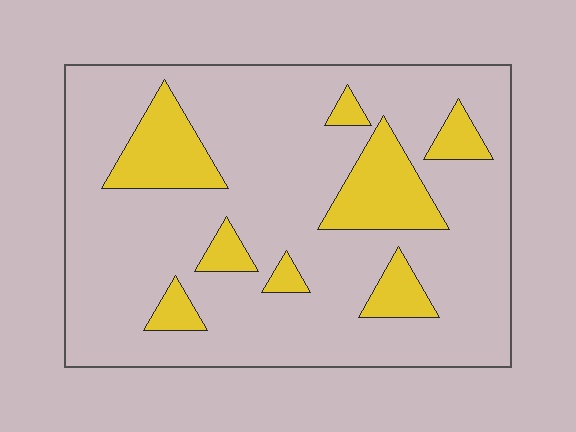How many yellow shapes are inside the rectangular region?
8.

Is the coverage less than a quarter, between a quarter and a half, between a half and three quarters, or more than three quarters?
Less than a quarter.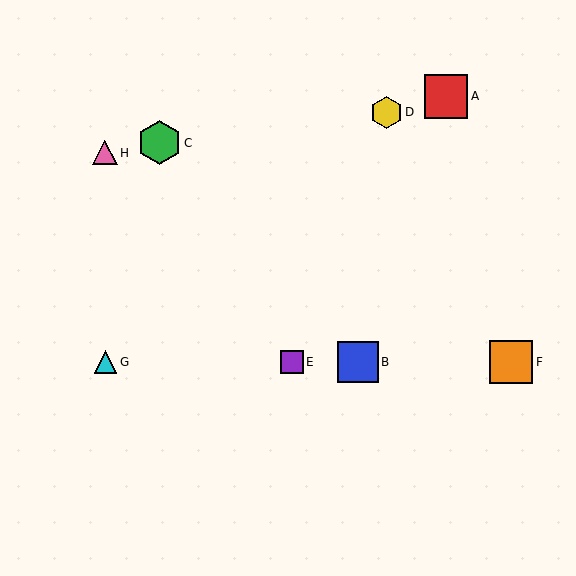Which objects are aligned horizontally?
Objects B, E, F, G are aligned horizontally.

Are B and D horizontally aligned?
No, B is at y≈362 and D is at y≈112.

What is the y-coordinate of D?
Object D is at y≈112.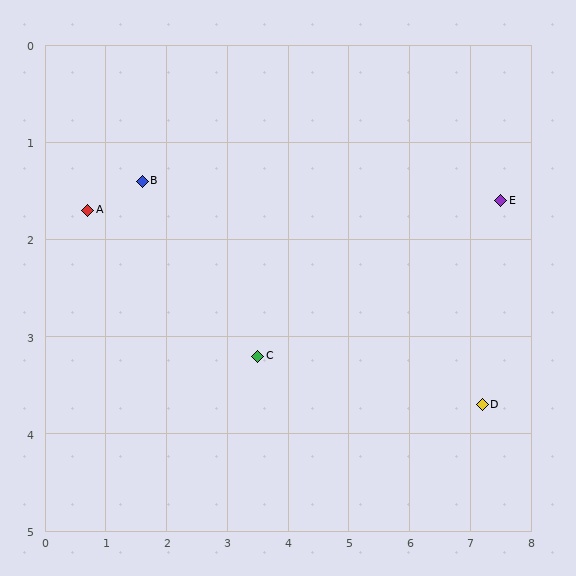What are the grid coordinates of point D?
Point D is at approximately (7.2, 3.7).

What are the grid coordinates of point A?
Point A is at approximately (0.7, 1.7).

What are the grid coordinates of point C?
Point C is at approximately (3.5, 3.2).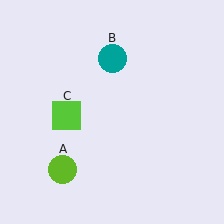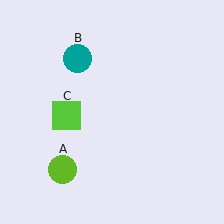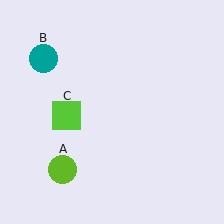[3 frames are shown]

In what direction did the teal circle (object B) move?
The teal circle (object B) moved left.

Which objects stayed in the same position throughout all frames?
Lime circle (object A) and lime square (object C) remained stationary.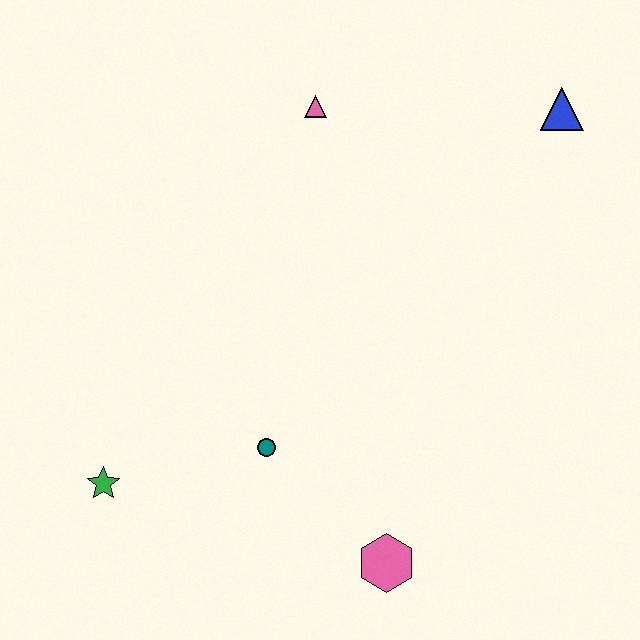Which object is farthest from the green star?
The blue triangle is farthest from the green star.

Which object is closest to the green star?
The teal circle is closest to the green star.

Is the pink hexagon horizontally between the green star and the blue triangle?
Yes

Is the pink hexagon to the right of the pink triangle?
Yes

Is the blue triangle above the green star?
Yes